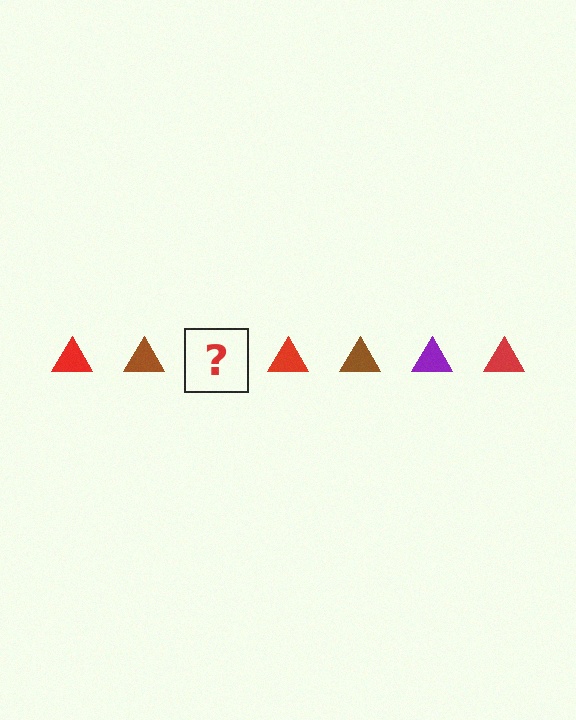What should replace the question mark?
The question mark should be replaced with a purple triangle.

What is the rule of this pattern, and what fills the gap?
The rule is that the pattern cycles through red, brown, purple triangles. The gap should be filled with a purple triangle.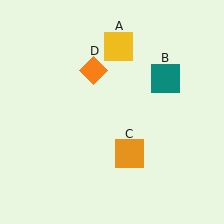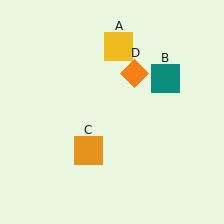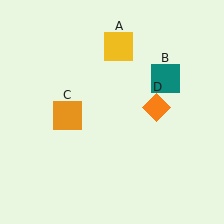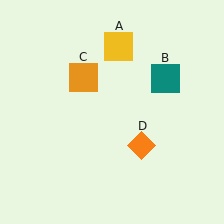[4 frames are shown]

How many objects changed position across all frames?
2 objects changed position: orange square (object C), orange diamond (object D).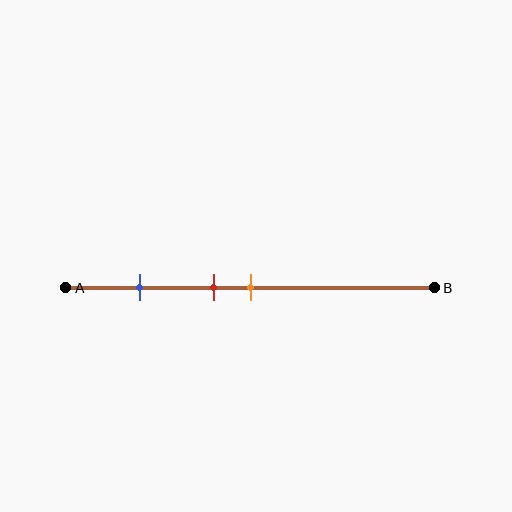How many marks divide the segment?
There are 3 marks dividing the segment.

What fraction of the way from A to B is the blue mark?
The blue mark is approximately 20% (0.2) of the way from A to B.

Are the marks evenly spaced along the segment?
No, the marks are not evenly spaced.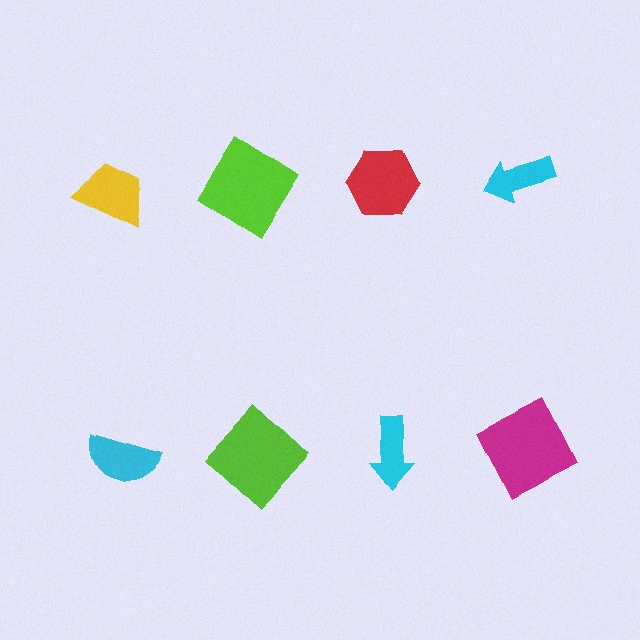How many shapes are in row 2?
4 shapes.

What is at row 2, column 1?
A cyan semicircle.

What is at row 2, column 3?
A cyan arrow.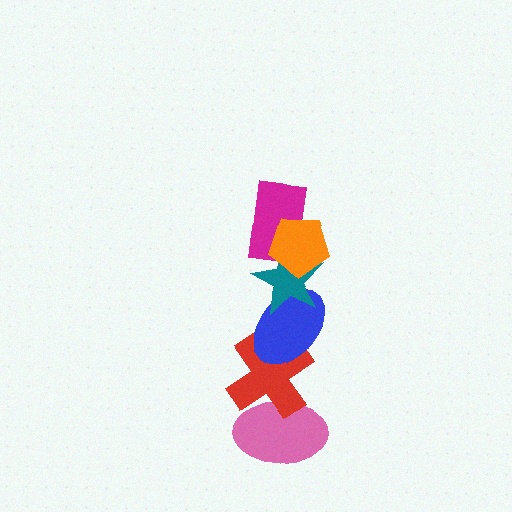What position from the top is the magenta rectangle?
The magenta rectangle is 2nd from the top.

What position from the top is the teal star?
The teal star is 3rd from the top.